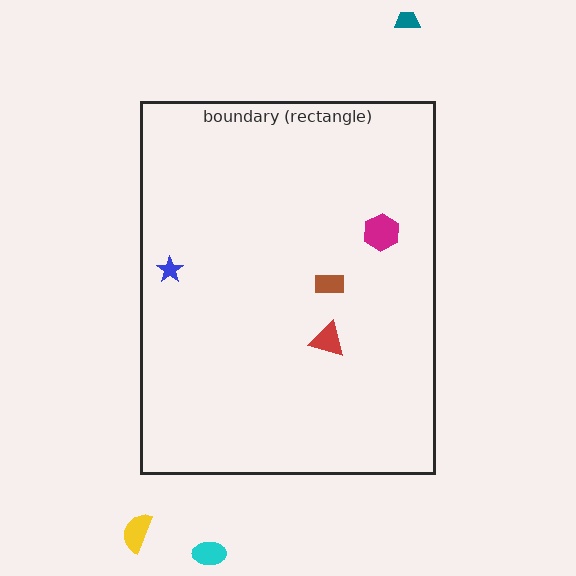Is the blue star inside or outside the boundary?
Inside.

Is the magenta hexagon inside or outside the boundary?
Inside.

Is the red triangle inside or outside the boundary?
Inside.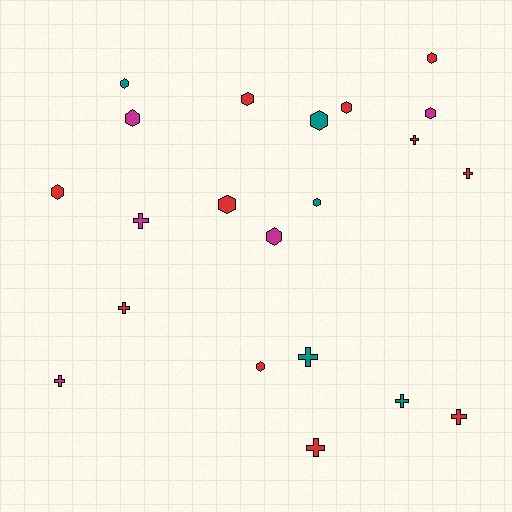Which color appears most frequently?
Red, with 11 objects.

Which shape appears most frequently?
Hexagon, with 12 objects.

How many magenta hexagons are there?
There are 3 magenta hexagons.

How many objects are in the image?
There are 21 objects.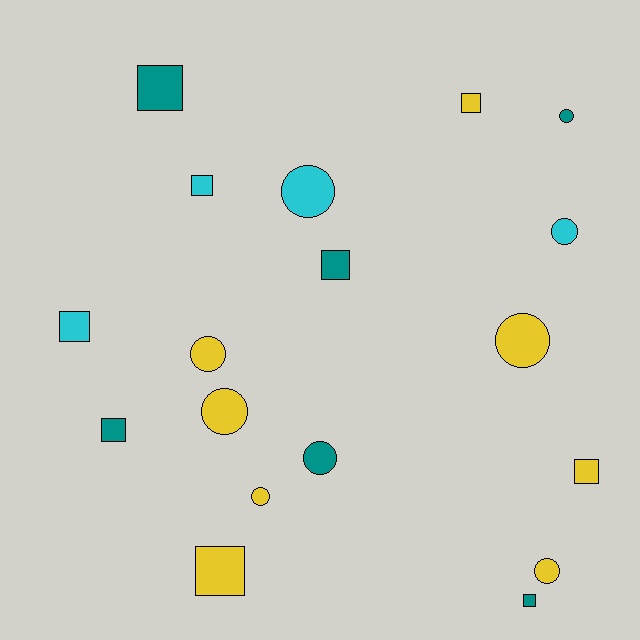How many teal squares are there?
There are 4 teal squares.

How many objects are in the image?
There are 18 objects.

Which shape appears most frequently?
Circle, with 9 objects.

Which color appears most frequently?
Yellow, with 8 objects.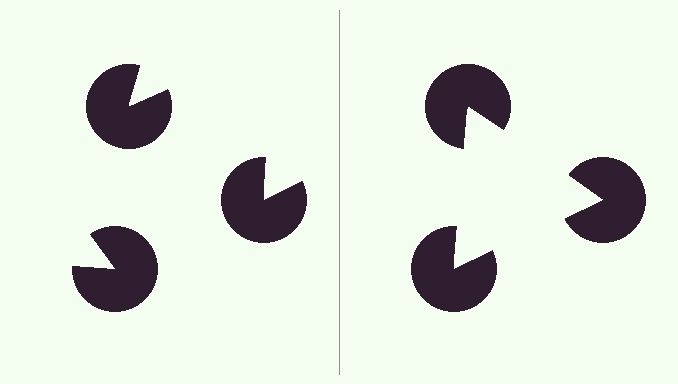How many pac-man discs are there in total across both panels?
6 — 3 on each side.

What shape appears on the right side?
An illusory triangle.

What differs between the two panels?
The pac-man discs are positioned identically on both sides; only the wedge orientations differ. On the right they align to a triangle; on the left they are misaligned.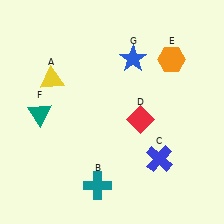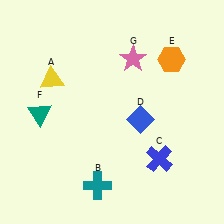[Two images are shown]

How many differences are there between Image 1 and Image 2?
There are 2 differences between the two images.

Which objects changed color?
D changed from red to blue. G changed from blue to pink.